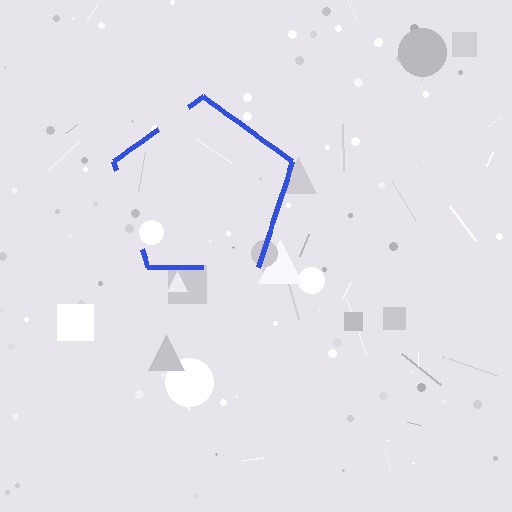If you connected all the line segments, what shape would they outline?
They would outline a pentagon.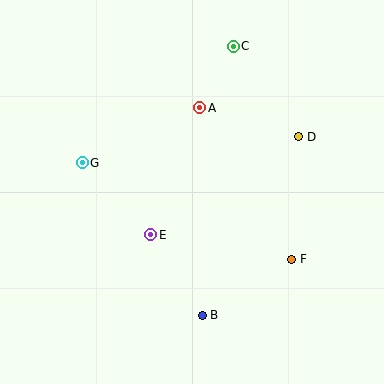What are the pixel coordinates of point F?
Point F is at (292, 259).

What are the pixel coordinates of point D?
Point D is at (299, 137).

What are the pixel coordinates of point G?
Point G is at (82, 163).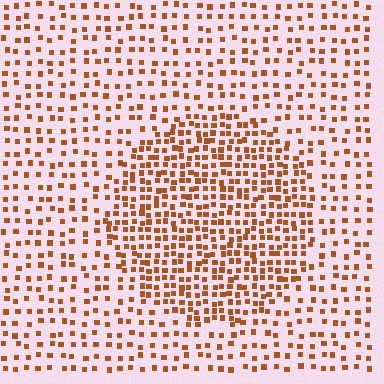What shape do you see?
I see a circle.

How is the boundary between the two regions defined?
The boundary is defined by a change in element density (approximately 2.0x ratio). All elements are the same color, size, and shape.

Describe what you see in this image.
The image contains small brown elements arranged at two different densities. A circle-shaped region is visible where the elements are more densely packed than the surrounding area.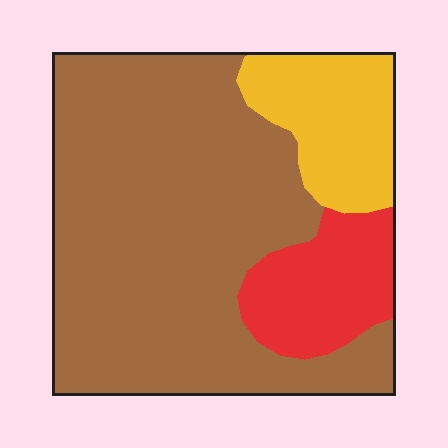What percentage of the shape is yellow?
Yellow takes up about one sixth (1/6) of the shape.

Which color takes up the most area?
Brown, at roughly 70%.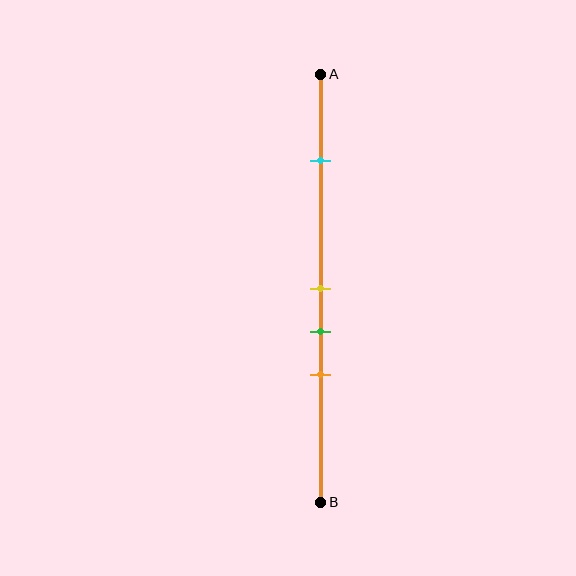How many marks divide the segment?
There are 4 marks dividing the segment.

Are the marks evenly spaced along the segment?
No, the marks are not evenly spaced.